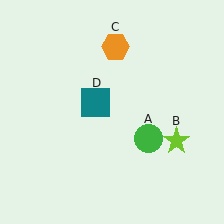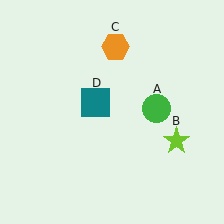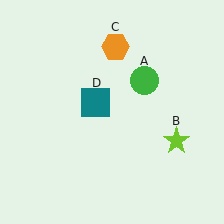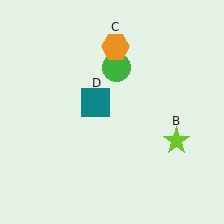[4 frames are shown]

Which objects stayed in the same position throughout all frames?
Lime star (object B) and orange hexagon (object C) and teal square (object D) remained stationary.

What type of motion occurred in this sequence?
The green circle (object A) rotated counterclockwise around the center of the scene.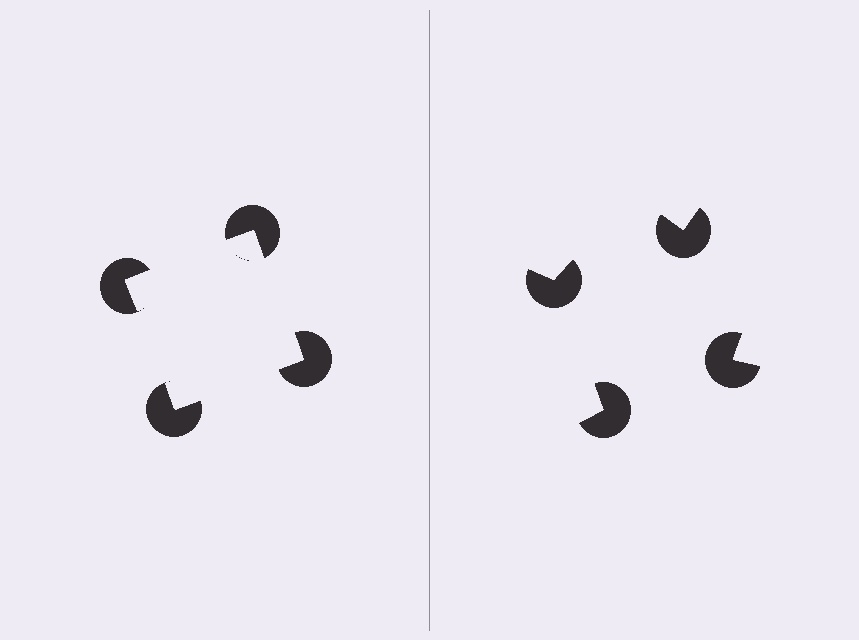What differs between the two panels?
The pac-man discs are positioned identically on both sides; only the wedge orientations differ. On the left they align to a square; on the right they are misaligned.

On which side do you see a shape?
An illusory square appears on the left side. On the right side the wedge cuts are rotated, so no coherent shape forms.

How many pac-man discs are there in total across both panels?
8 — 4 on each side.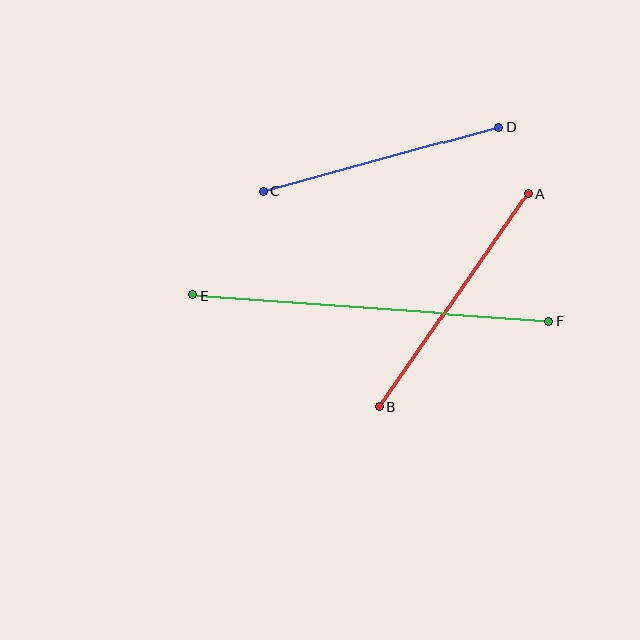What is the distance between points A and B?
The distance is approximately 260 pixels.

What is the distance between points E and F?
The distance is approximately 357 pixels.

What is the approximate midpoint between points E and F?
The midpoint is at approximately (371, 308) pixels.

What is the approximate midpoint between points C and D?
The midpoint is at approximately (381, 159) pixels.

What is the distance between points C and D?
The distance is approximately 244 pixels.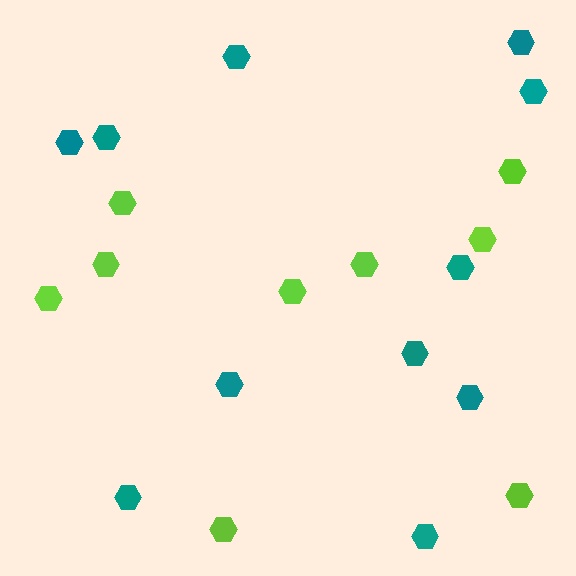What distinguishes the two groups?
There are 2 groups: one group of lime hexagons (9) and one group of teal hexagons (11).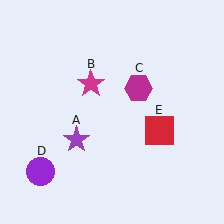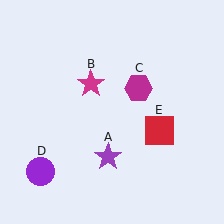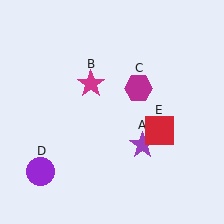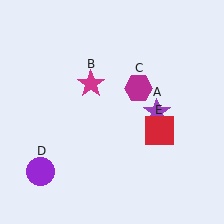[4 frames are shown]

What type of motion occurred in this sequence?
The purple star (object A) rotated counterclockwise around the center of the scene.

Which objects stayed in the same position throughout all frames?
Magenta star (object B) and magenta hexagon (object C) and purple circle (object D) and red square (object E) remained stationary.